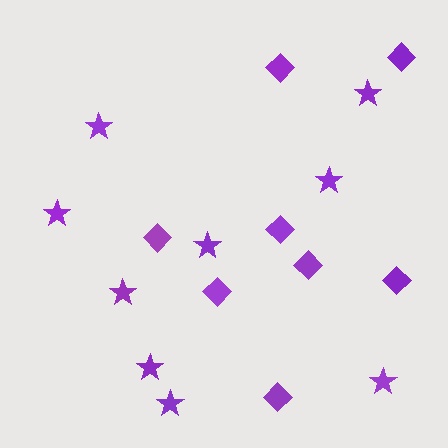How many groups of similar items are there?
There are 2 groups: one group of stars (9) and one group of diamonds (8).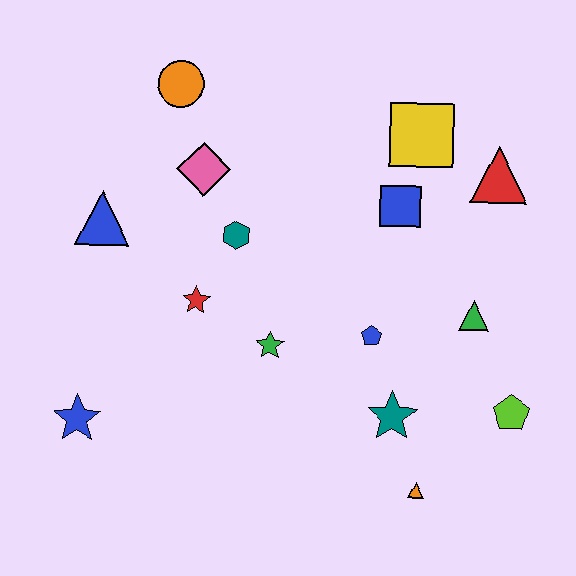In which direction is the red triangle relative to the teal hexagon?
The red triangle is to the right of the teal hexagon.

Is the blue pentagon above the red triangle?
No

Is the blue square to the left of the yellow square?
Yes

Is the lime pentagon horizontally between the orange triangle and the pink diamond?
No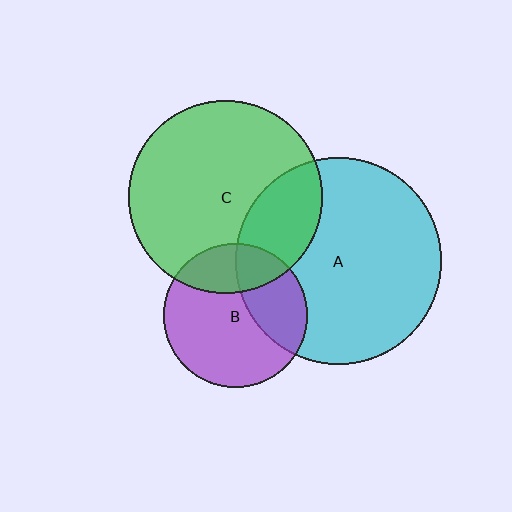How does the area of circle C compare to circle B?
Approximately 1.8 times.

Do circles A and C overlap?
Yes.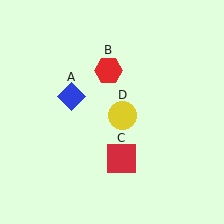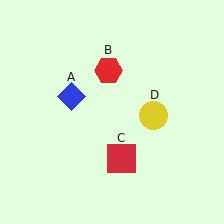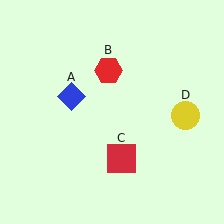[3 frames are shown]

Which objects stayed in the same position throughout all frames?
Blue diamond (object A) and red hexagon (object B) and red square (object C) remained stationary.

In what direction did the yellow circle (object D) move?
The yellow circle (object D) moved right.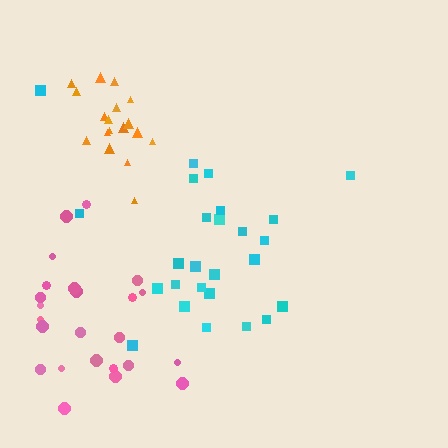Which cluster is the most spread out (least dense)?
Cyan.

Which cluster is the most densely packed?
Orange.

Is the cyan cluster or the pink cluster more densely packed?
Pink.